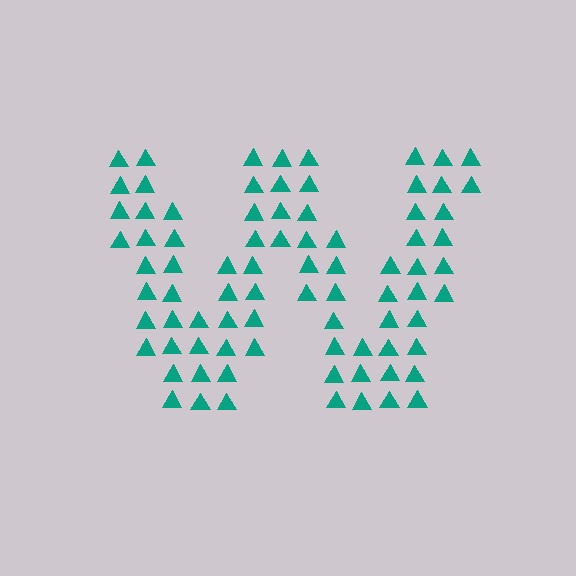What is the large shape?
The large shape is the letter W.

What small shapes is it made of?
It is made of small triangles.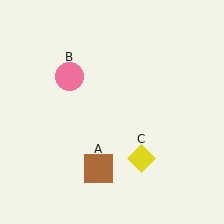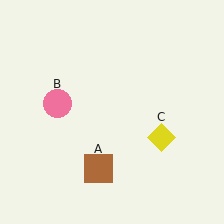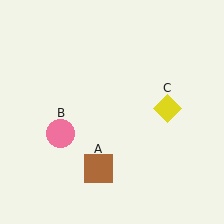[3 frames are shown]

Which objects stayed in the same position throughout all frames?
Brown square (object A) remained stationary.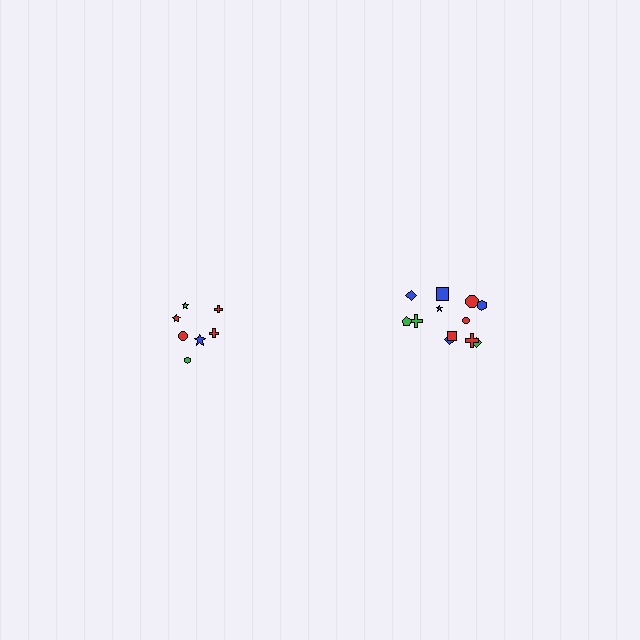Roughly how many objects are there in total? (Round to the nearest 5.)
Roughly 20 objects in total.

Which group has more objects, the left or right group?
The right group.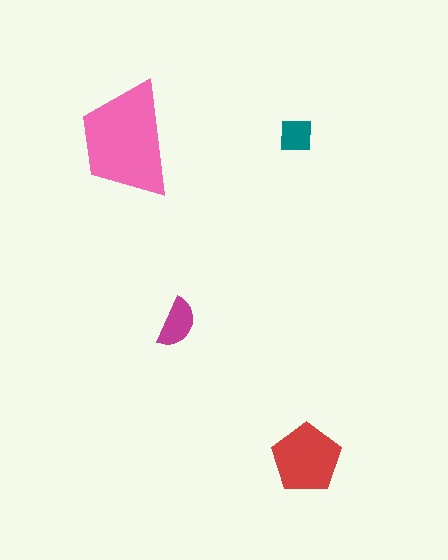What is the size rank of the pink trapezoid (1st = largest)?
1st.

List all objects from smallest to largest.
The teal square, the magenta semicircle, the red pentagon, the pink trapezoid.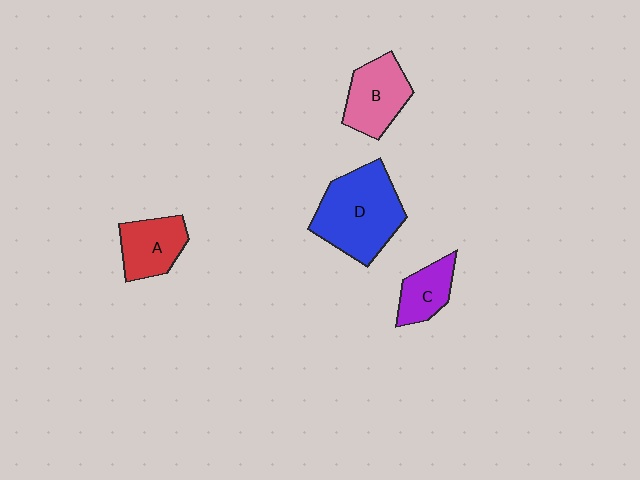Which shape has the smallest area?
Shape C (purple).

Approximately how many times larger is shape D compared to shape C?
Approximately 2.3 times.